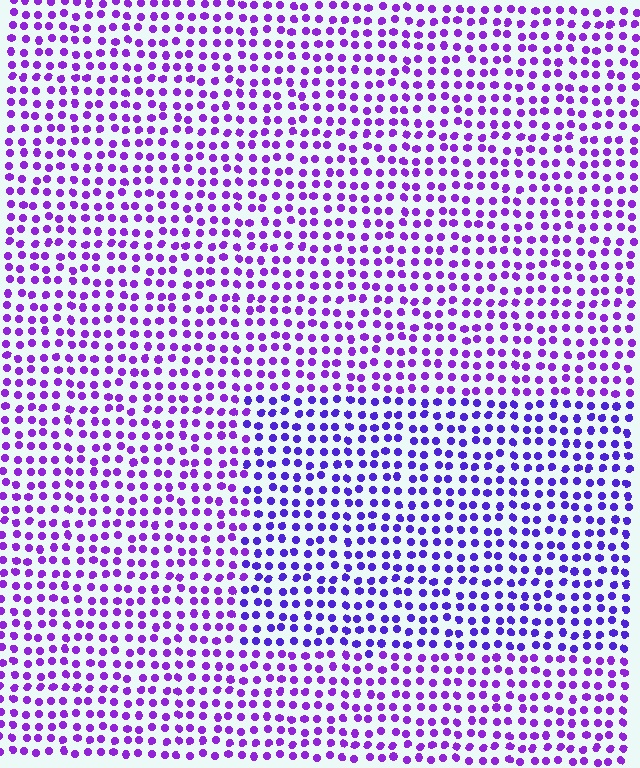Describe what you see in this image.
The image is filled with small purple elements in a uniform arrangement. A rectangle-shaped region is visible where the elements are tinted to a slightly different hue, forming a subtle color boundary.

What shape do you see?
I see a rectangle.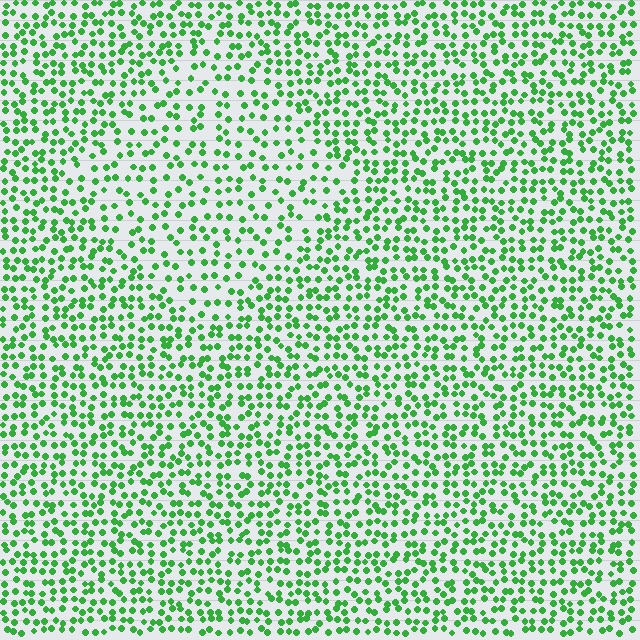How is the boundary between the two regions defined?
The boundary is defined by a change in element density (approximately 1.6x ratio). All elements are the same color, size, and shape.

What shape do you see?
I see a diamond.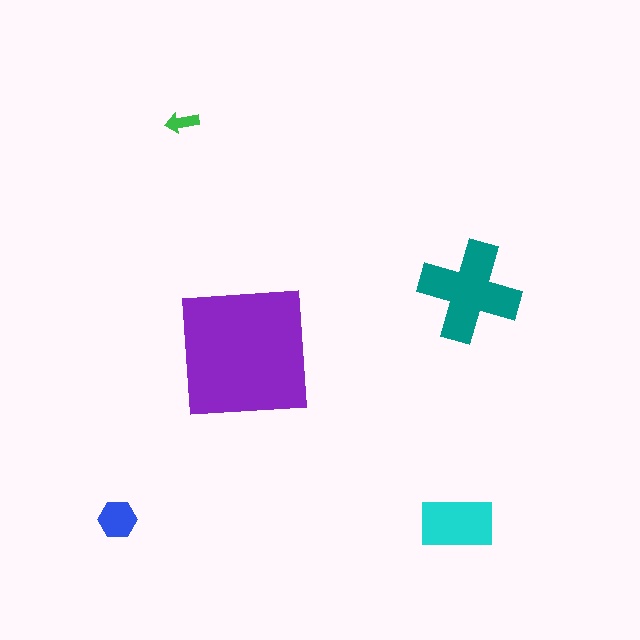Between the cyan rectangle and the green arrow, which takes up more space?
The cyan rectangle.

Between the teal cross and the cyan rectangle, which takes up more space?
The teal cross.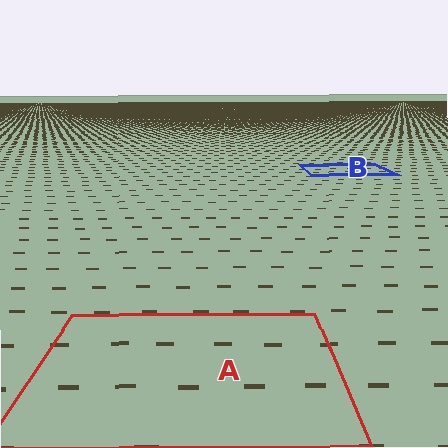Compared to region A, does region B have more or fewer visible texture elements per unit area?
Region B has more texture elements per unit area — they are packed more densely because it is farther away.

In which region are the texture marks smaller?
The texture marks are smaller in region B, because it is farther away.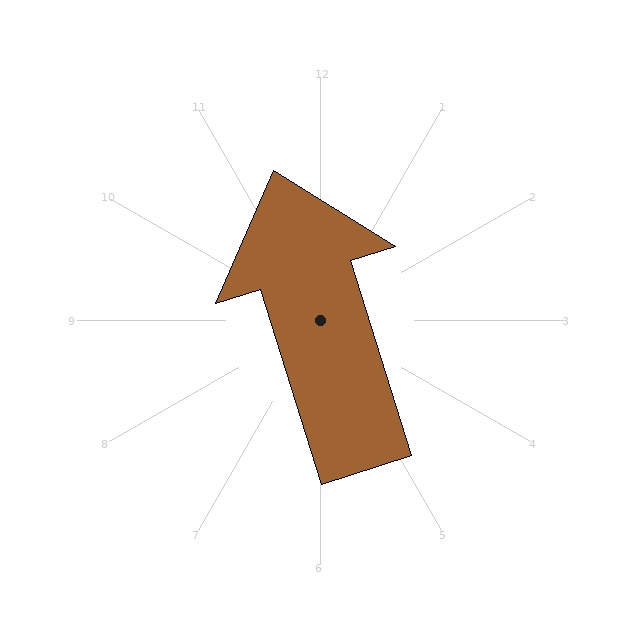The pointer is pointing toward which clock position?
Roughly 11 o'clock.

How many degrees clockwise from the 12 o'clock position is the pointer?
Approximately 343 degrees.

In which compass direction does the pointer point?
North.